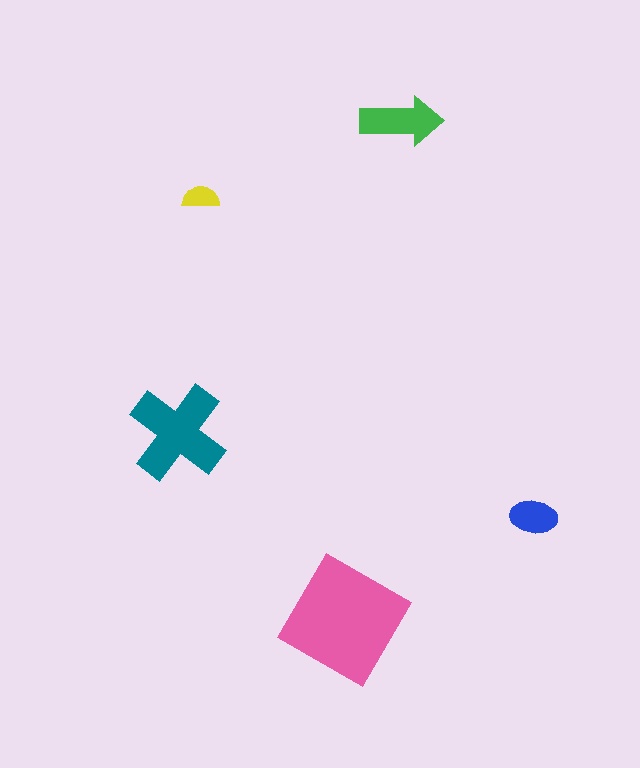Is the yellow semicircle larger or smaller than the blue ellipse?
Smaller.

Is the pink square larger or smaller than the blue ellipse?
Larger.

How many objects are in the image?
There are 5 objects in the image.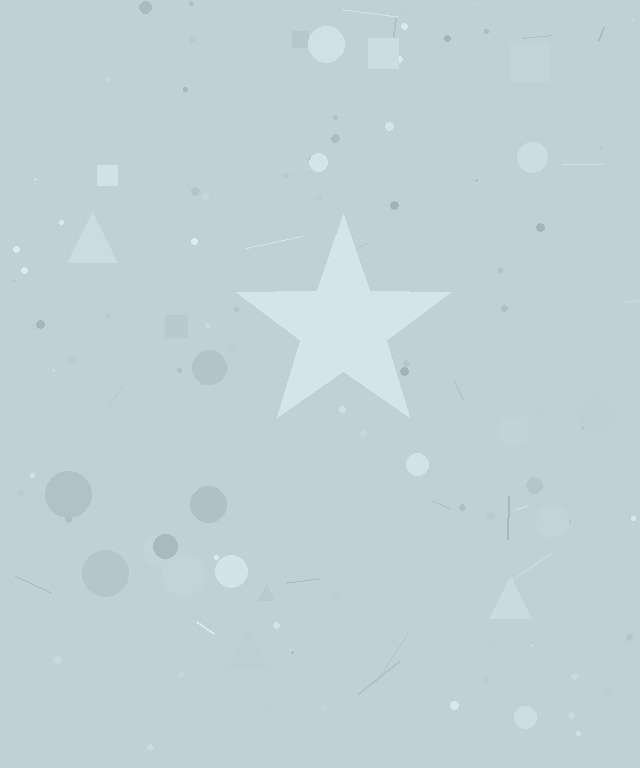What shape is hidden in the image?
A star is hidden in the image.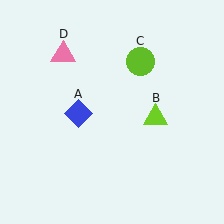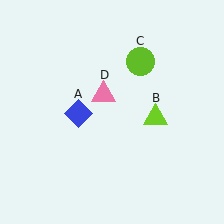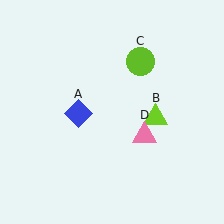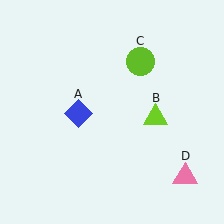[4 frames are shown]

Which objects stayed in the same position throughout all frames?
Blue diamond (object A) and lime triangle (object B) and lime circle (object C) remained stationary.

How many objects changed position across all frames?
1 object changed position: pink triangle (object D).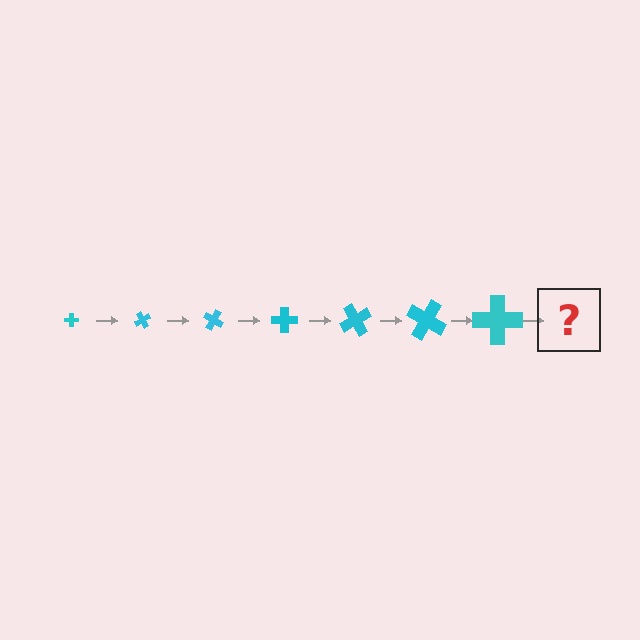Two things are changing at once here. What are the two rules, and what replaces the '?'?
The two rules are that the cross grows larger each step and it rotates 60 degrees each step. The '?' should be a cross, larger than the previous one and rotated 420 degrees from the start.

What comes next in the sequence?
The next element should be a cross, larger than the previous one and rotated 420 degrees from the start.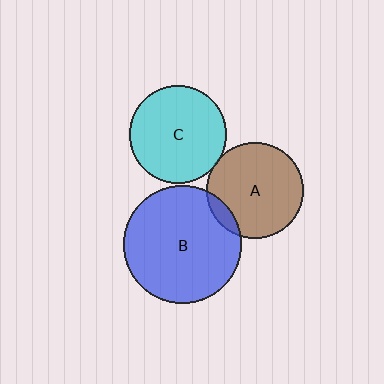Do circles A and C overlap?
Yes.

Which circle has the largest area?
Circle B (blue).